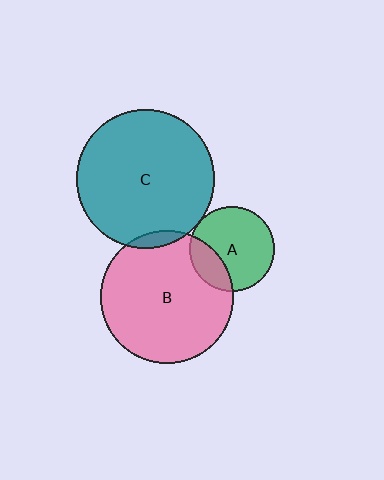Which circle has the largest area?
Circle C (teal).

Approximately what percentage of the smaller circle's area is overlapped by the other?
Approximately 25%.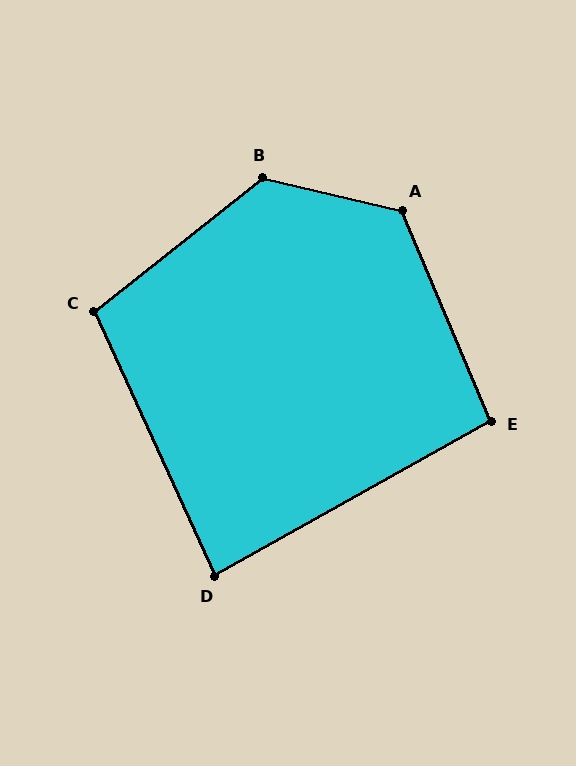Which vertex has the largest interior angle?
B, at approximately 128 degrees.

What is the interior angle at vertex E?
Approximately 96 degrees (obtuse).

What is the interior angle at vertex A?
Approximately 126 degrees (obtuse).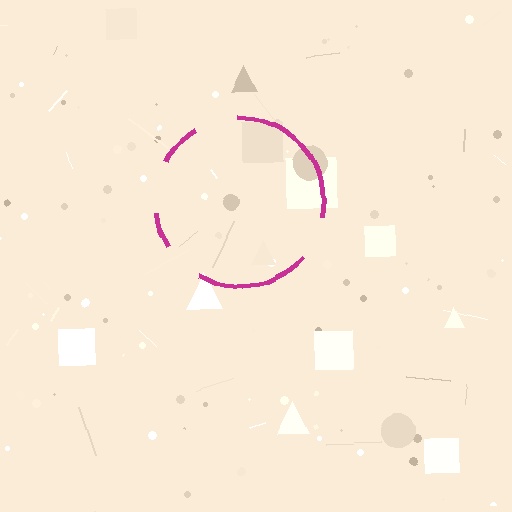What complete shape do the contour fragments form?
The contour fragments form a circle.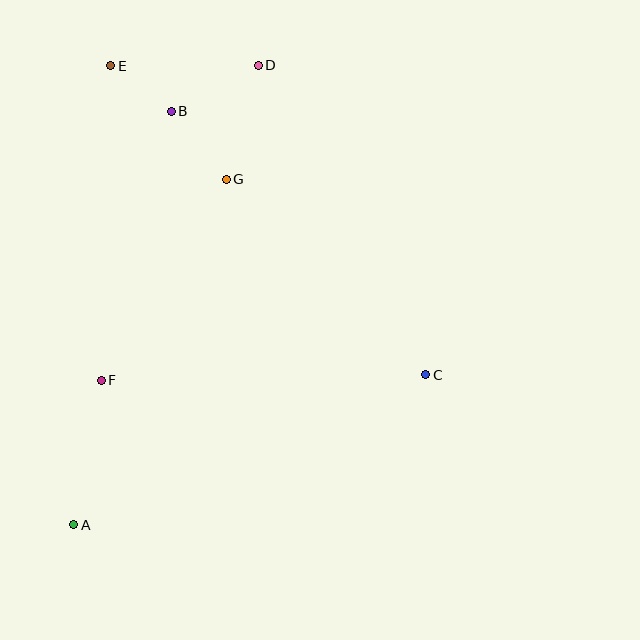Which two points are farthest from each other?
Points A and D are farthest from each other.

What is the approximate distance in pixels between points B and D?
The distance between B and D is approximately 99 pixels.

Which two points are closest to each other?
Points B and E are closest to each other.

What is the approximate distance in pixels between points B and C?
The distance between B and C is approximately 366 pixels.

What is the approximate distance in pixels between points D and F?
The distance between D and F is approximately 352 pixels.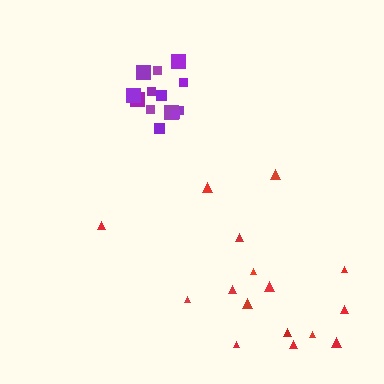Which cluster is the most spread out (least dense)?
Red.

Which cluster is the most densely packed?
Purple.